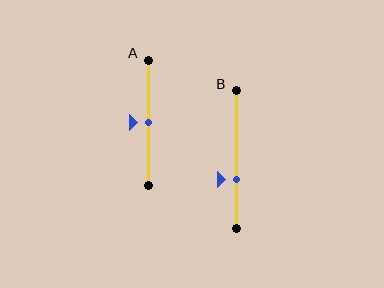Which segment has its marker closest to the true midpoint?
Segment A has its marker closest to the true midpoint.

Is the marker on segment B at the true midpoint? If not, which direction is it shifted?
No, the marker on segment B is shifted downward by about 15% of the segment length.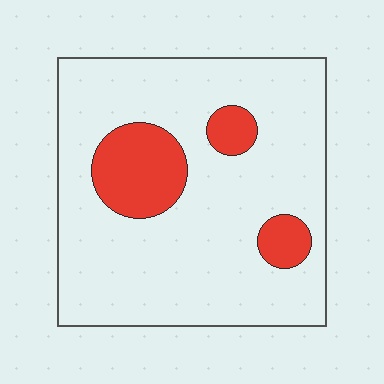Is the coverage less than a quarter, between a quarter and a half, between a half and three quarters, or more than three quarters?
Less than a quarter.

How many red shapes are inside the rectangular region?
3.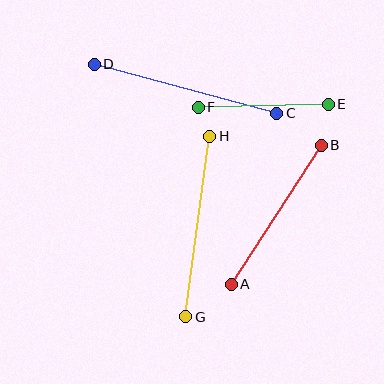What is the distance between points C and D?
The distance is approximately 189 pixels.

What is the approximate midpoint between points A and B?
The midpoint is at approximately (276, 215) pixels.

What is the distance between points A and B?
The distance is approximately 165 pixels.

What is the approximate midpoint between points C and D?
The midpoint is at approximately (185, 89) pixels.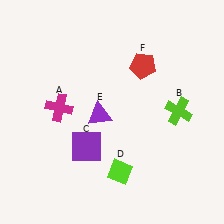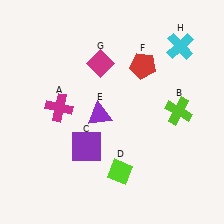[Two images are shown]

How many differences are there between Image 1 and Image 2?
There are 2 differences between the two images.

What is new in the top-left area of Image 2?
A magenta diamond (G) was added in the top-left area of Image 2.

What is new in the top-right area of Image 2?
A cyan cross (H) was added in the top-right area of Image 2.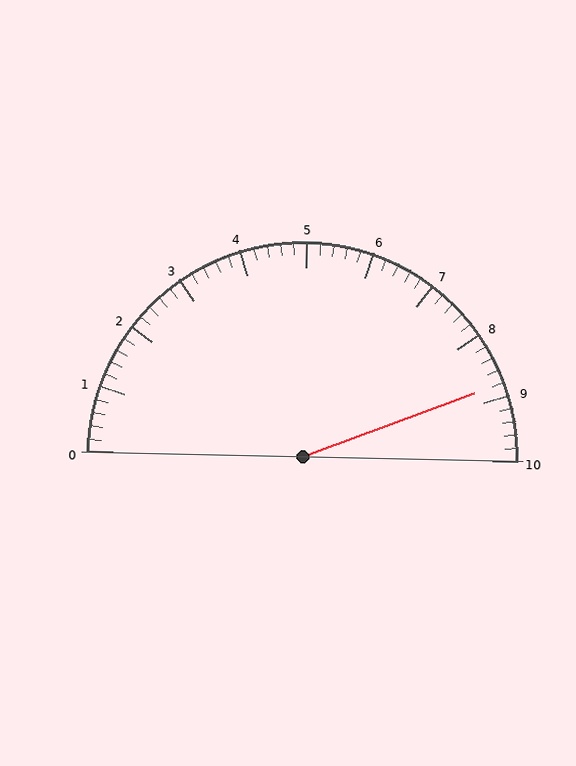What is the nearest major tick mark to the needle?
The nearest major tick mark is 9.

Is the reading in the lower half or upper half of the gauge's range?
The reading is in the upper half of the range (0 to 10).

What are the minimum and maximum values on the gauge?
The gauge ranges from 0 to 10.